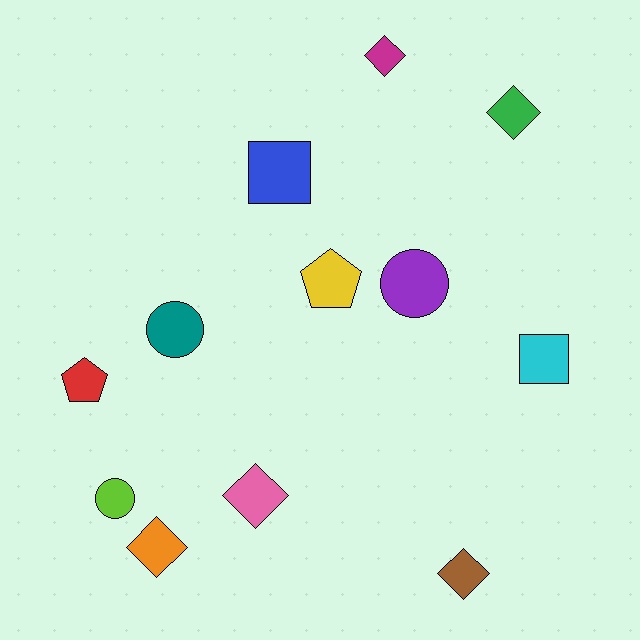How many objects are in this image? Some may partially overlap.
There are 12 objects.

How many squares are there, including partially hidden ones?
There are 2 squares.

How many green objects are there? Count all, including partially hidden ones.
There is 1 green object.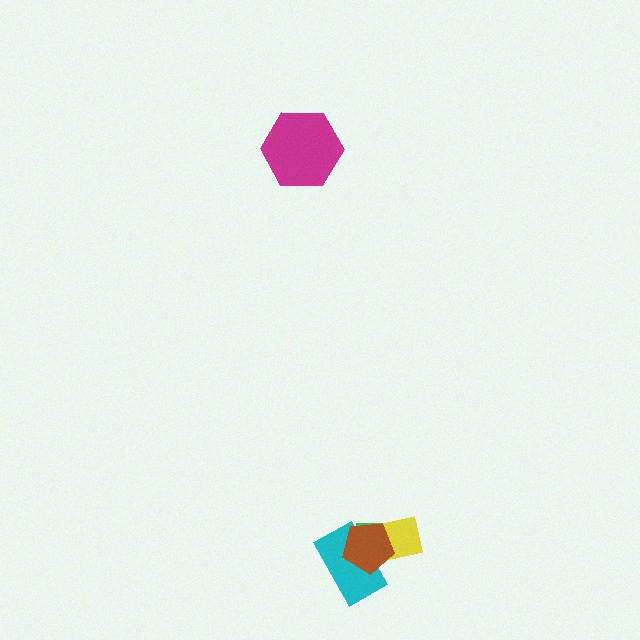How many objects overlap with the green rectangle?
3 objects overlap with the green rectangle.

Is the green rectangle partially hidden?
Yes, it is partially covered by another shape.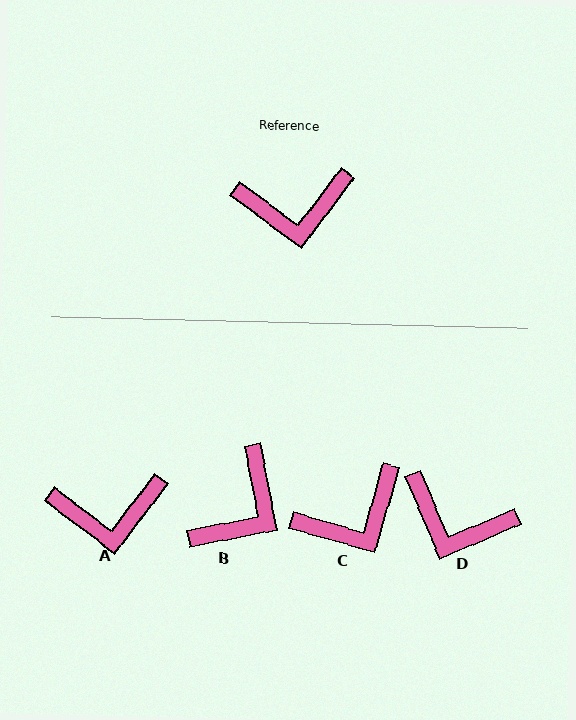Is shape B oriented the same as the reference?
No, it is off by about 48 degrees.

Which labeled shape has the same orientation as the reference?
A.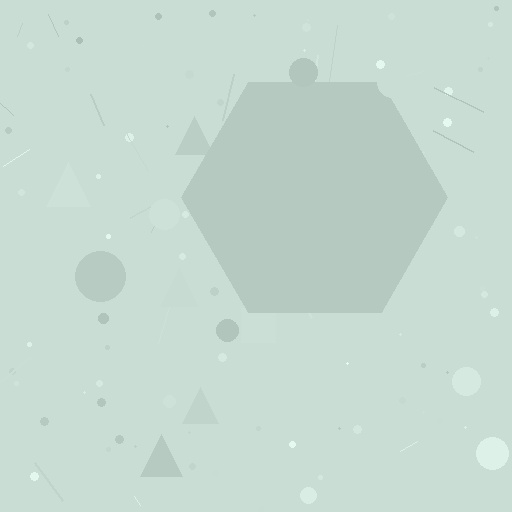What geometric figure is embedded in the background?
A hexagon is embedded in the background.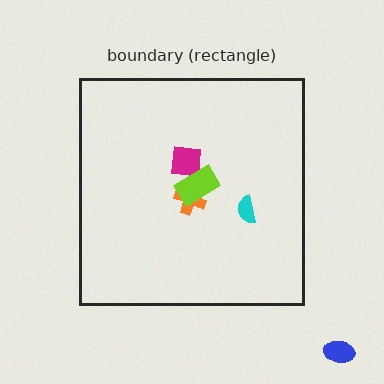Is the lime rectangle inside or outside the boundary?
Inside.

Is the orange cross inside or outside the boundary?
Inside.